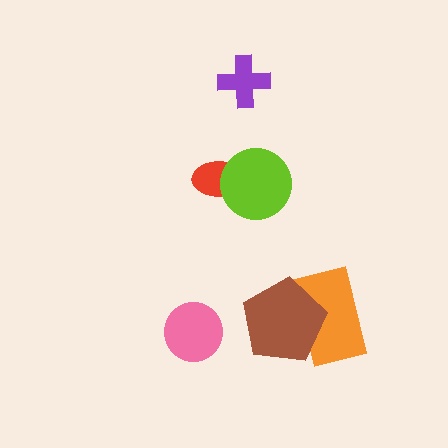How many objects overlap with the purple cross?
0 objects overlap with the purple cross.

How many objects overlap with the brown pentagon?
1 object overlaps with the brown pentagon.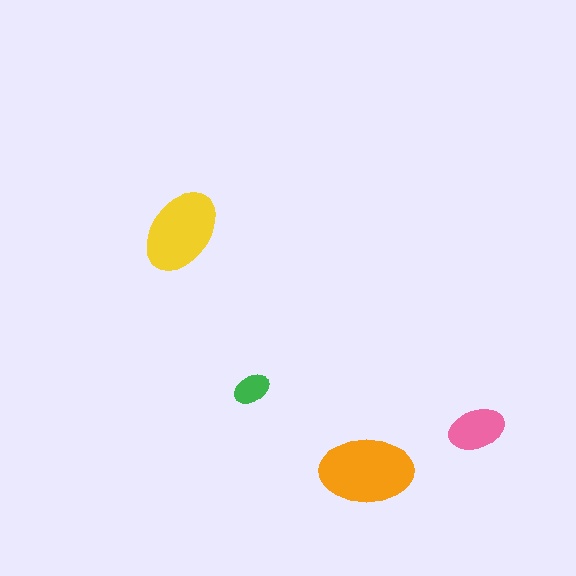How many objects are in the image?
There are 4 objects in the image.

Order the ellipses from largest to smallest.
the orange one, the yellow one, the pink one, the green one.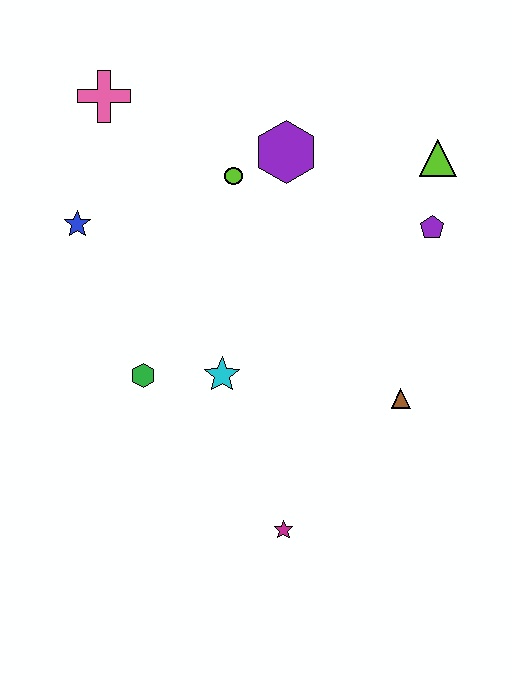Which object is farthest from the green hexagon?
The lime triangle is farthest from the green hexagon.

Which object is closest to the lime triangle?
The purple pentagon is closest to the lime triangle.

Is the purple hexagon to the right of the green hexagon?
Yes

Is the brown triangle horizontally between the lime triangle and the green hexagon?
Yes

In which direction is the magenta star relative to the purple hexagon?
The magenta star is below the purple hexagon.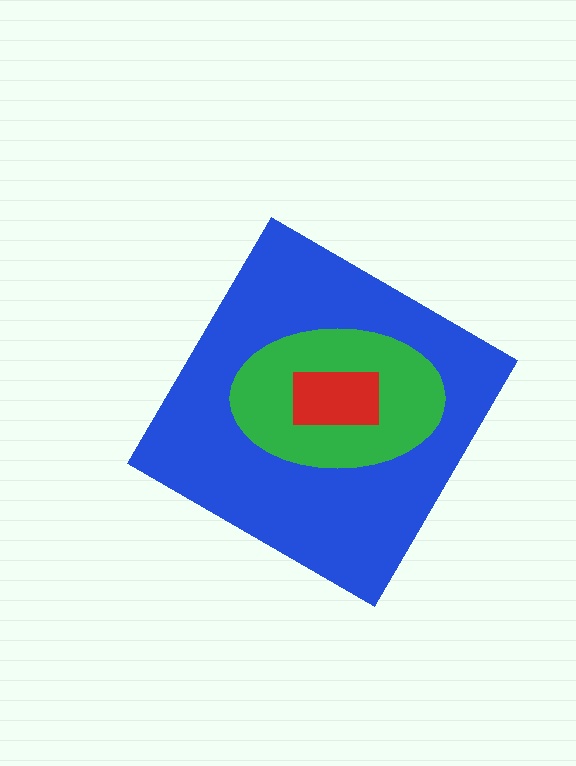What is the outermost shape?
The blue diamond.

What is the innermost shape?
The red rectangle.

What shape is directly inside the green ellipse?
The red rectangle.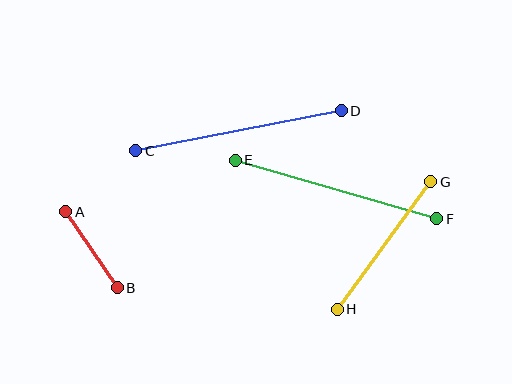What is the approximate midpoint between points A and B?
The midpoint is at approximately (92, 250) pixels.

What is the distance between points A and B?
The distance is approximately 92 pixels.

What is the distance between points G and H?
The distance is approximately 158 pixels.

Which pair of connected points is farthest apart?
Points E and F are farthest apart.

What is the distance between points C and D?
The distance is approximately 209 pixels.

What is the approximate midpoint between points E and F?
The midpoint is at approximately (336, 190) pixels.